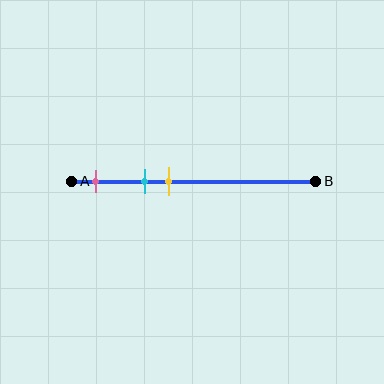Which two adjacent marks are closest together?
The cyan and yellow marks are the closest adjacent pair.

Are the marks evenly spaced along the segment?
Yes, the marks are approximately evenly spaced.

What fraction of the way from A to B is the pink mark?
The pink mark is approximately 10% (0.1) of the way from A to B.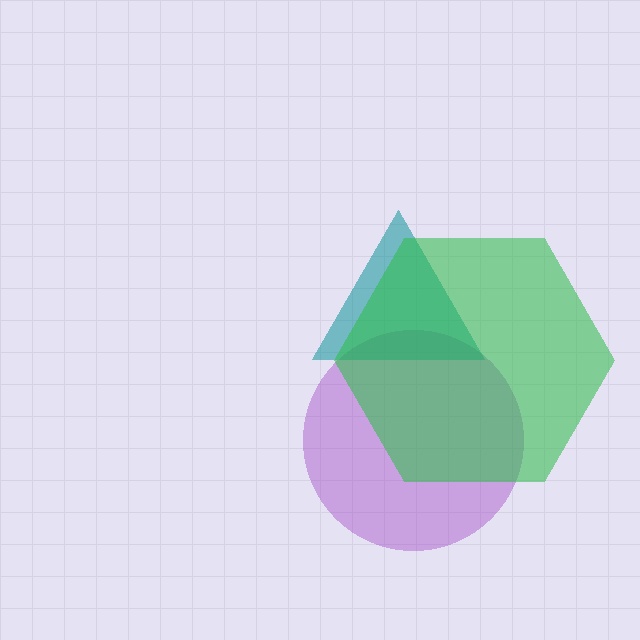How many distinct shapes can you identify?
There are 3 distinct shapes: a purple circle, a teal triangle, a green hexagon.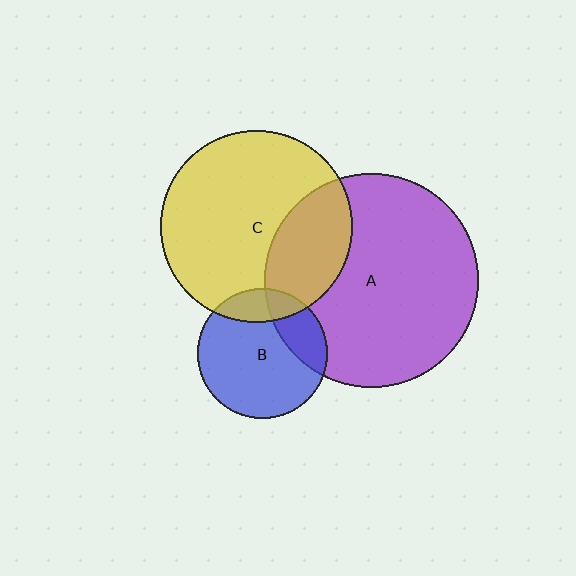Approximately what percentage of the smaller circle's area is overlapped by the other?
Approximately 20%.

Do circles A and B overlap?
Yes.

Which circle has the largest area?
Circle A (purple).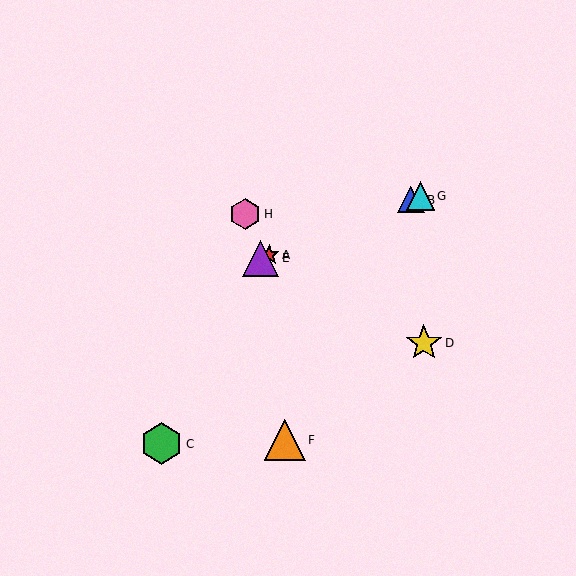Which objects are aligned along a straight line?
Objects A, B, E, G are aligned along a straight line.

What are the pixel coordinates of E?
Object E is at (260, 258).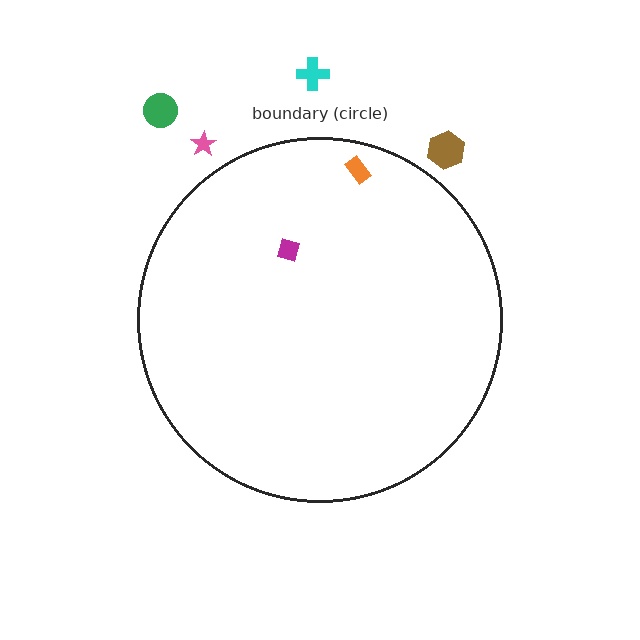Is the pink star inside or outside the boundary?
Outside.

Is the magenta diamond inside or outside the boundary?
Inside.